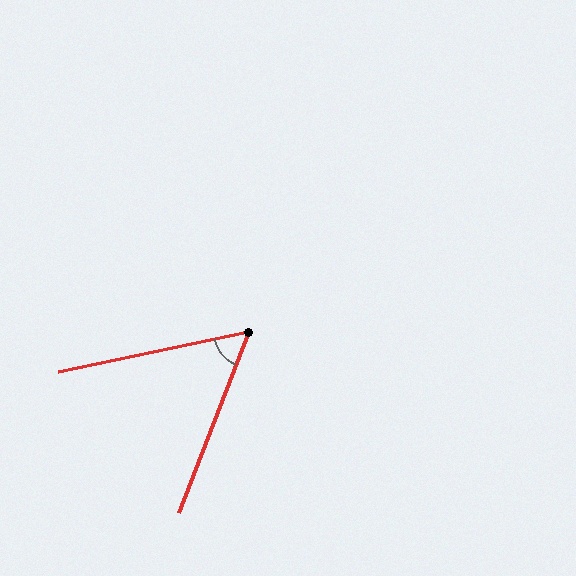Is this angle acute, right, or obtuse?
It is acute.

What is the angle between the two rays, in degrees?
Approximately 57 degrees.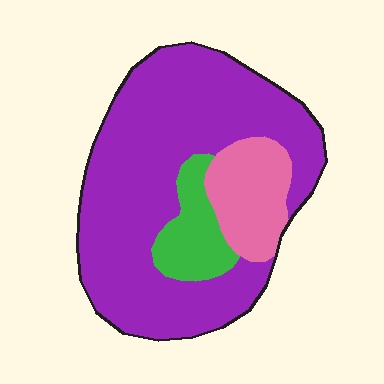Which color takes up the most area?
Purple, at roughly 75%.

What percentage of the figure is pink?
Pink covers 15% of the figure.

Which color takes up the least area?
Green, at roughly 10%.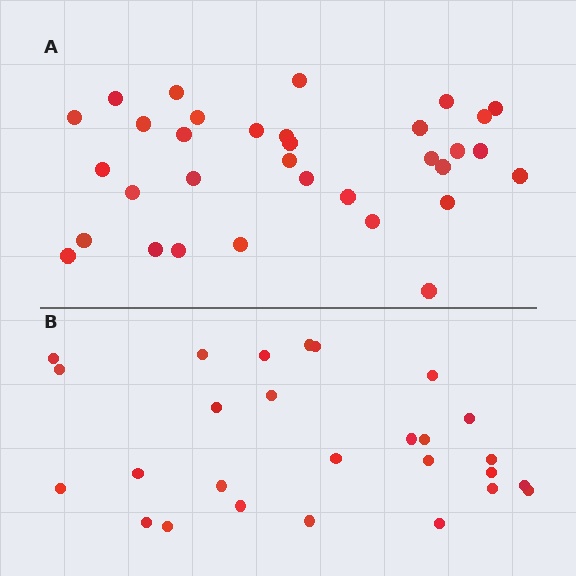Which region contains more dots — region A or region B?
Region A (the top region) has more dots.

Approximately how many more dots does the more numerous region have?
Region A has about 6 more dots than region B.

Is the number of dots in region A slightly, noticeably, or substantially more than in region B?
Region A has only slightly more — the two regions are fairly close. The ratio is roughly 1.2 to 1.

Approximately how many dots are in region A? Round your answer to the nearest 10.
About 30 dots. (The exact count is 33, which rounds to 30.)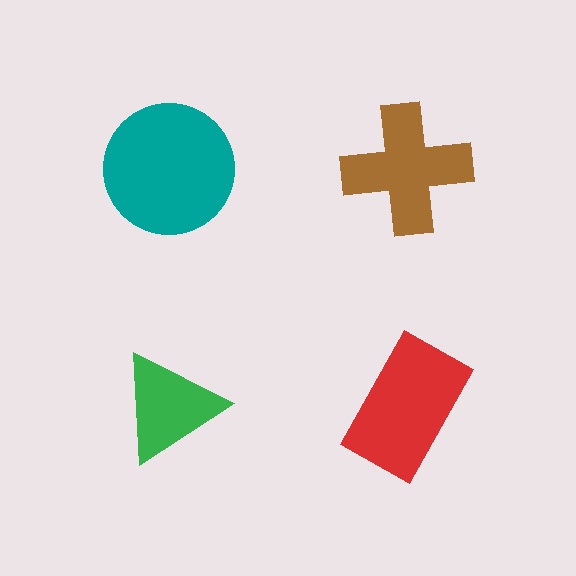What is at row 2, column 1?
A green triangle.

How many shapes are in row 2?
2 shapes.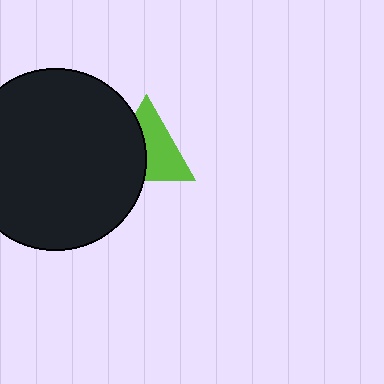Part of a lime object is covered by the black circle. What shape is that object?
It is a triangle.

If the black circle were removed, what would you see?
You would see the complete lime triangle.